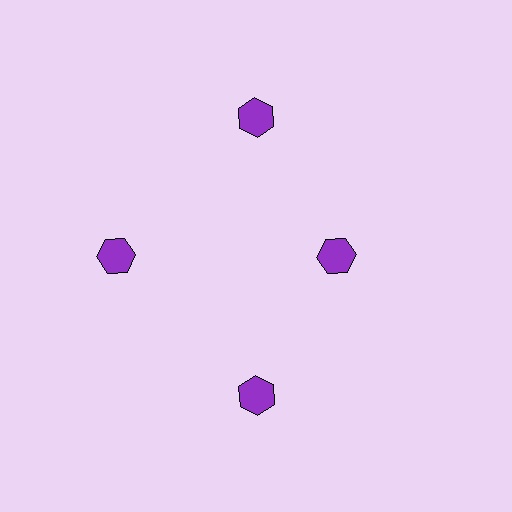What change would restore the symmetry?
The symmetry would be restored by moving it outward, back onto the ring so that all 4 hexagons sit at equal angles and equal distance from the center.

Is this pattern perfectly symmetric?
No. The 4 purple hexagons are arranged in a ring, but one element near the 3 o'clock position is pulled inward toward the center, breaking the 4-fold rotational symmetry.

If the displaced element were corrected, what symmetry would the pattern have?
It would have 4-fold rotational symmetry — the pattern would map onto itself every 90 degrees.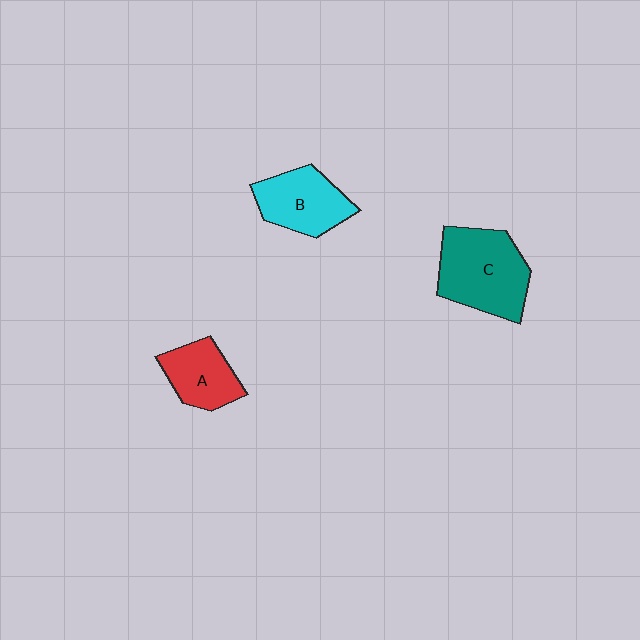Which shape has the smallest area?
Shape A (red).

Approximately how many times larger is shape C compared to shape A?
Approximately 1.7 times.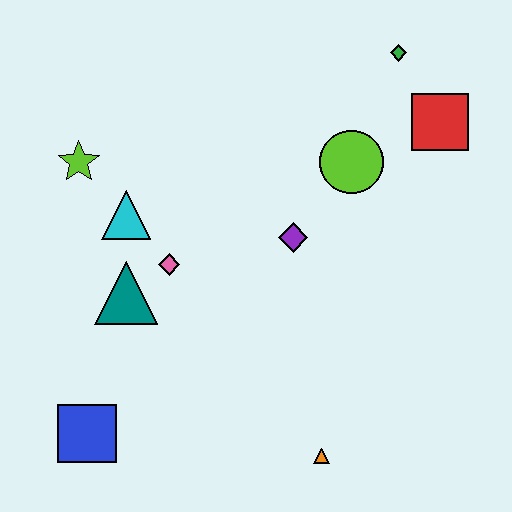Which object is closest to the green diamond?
The red square is closest to the green diamond.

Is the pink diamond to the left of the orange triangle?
Yes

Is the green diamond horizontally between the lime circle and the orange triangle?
No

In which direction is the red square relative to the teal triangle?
The red square is to the right of the teal triangle.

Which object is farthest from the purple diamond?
The blue square is farthest from the purple diamond.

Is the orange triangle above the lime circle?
No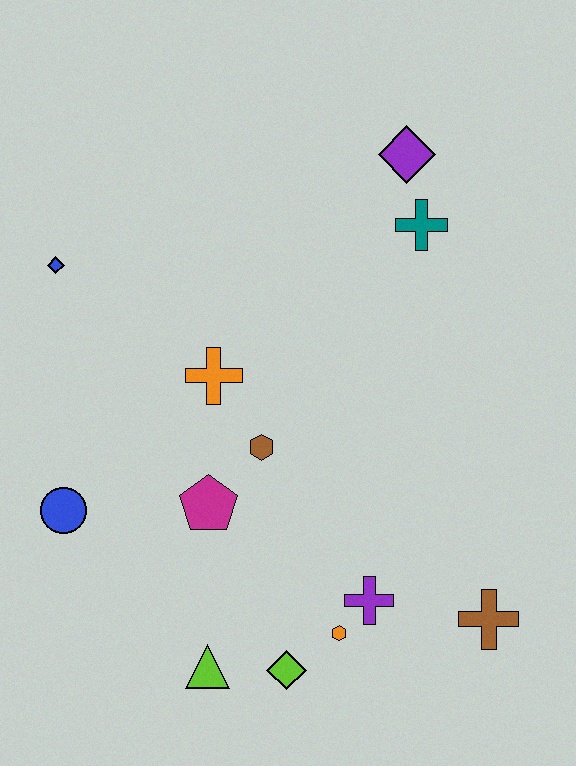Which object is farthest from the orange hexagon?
The purple diamond is farthest from the orange hexagon.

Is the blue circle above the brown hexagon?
No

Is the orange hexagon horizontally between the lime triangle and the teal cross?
Yes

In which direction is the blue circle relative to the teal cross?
The blue circle is to the left of the teal cross.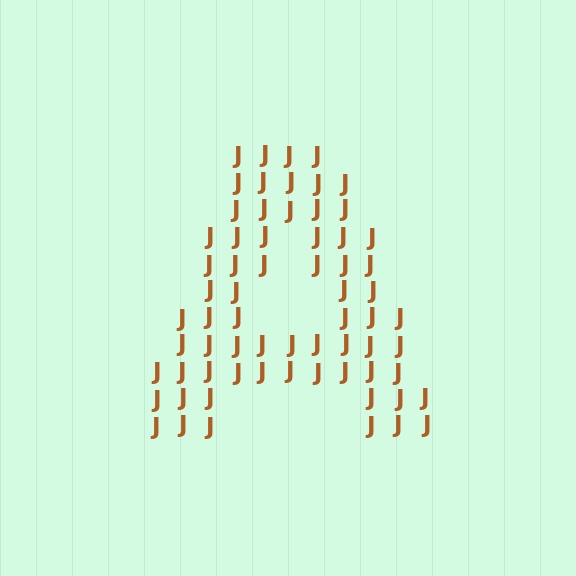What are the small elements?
The small elements are letter J's.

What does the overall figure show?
The overall figure shows the letter A.